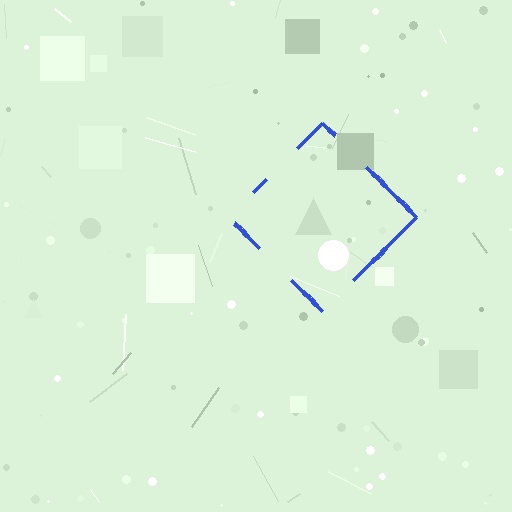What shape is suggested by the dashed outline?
The dashed outline suggests a diamond.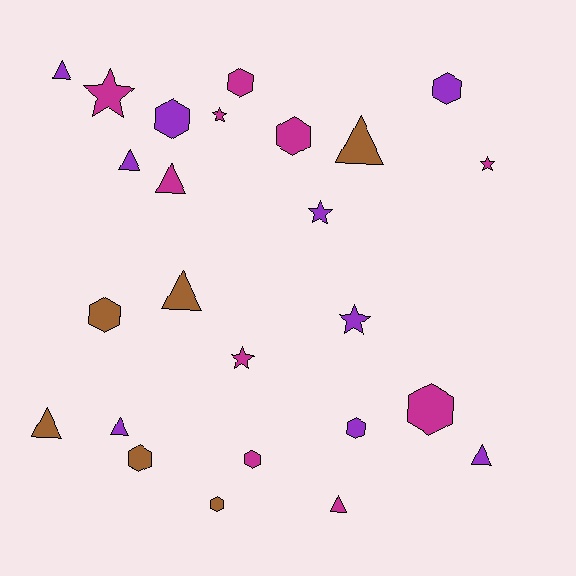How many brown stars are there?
There are no brown stars.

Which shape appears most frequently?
Hexagon, with 10 objects.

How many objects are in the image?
There are 25 objects.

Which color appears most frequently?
Magenta, with 10 objects.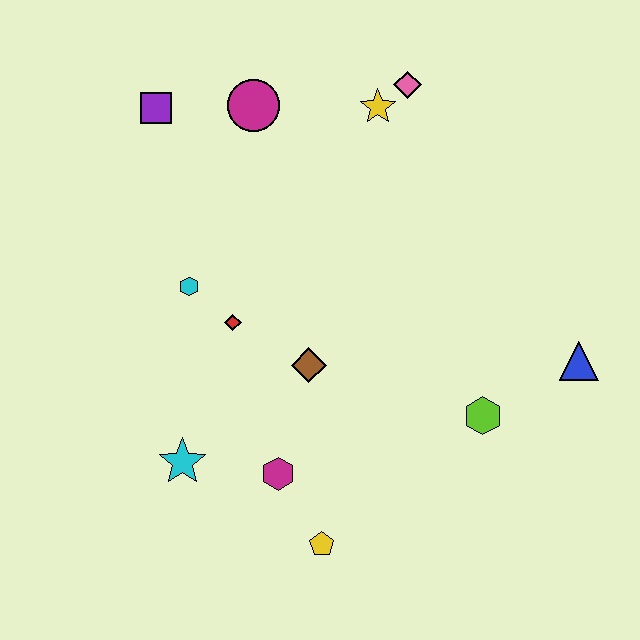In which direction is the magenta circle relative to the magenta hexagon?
The magenta circle is above the magenta hexagon.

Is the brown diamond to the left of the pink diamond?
Yes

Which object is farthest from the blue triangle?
The purple square is farthest from the blue triangle.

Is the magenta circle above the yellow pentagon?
Yes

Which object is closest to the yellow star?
The pink diamond is closest to the yellow star.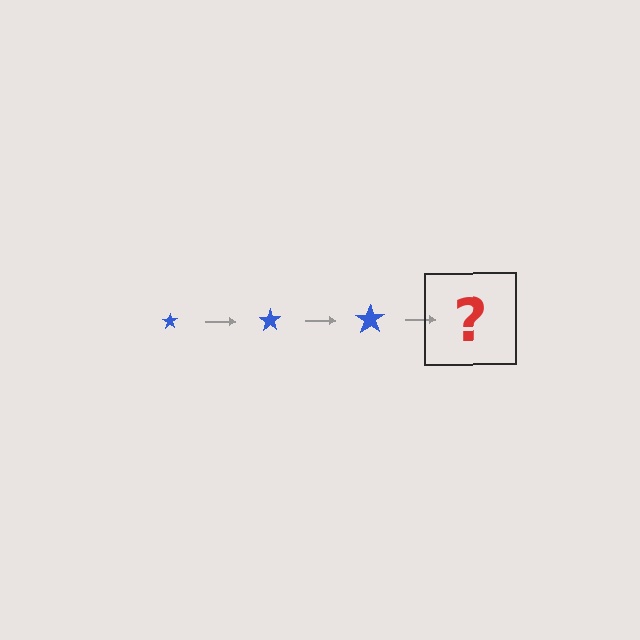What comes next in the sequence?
The next element should be a blue star, larger than the previous one.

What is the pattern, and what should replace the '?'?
The pattern is that the star gets progressively larger each step. The '?' should be a blue star, larger than the previous one.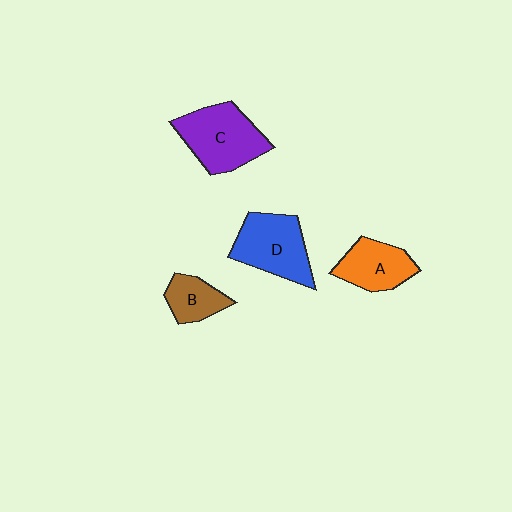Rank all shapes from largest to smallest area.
From largest to smallest: C (purple), D (blue), A (orange), B (brown).